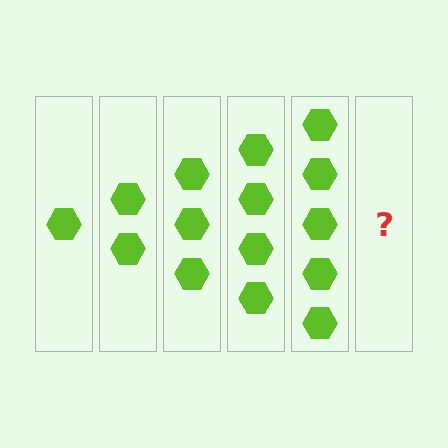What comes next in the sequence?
The next element should be 6 hexagons.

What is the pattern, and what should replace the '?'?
The pattern is that each step adds one more hexagon. The '?' should be 6 hexagons.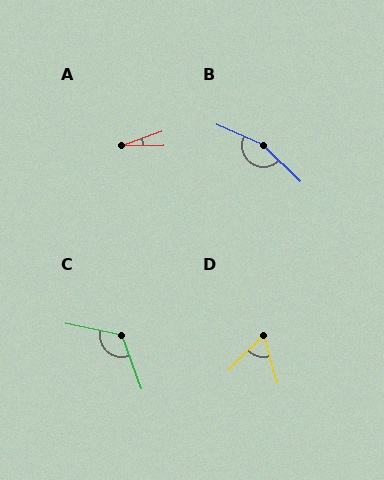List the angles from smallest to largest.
A (20°), D (60°), C (122°), B (160°).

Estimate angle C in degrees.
Approximately 122 degrees.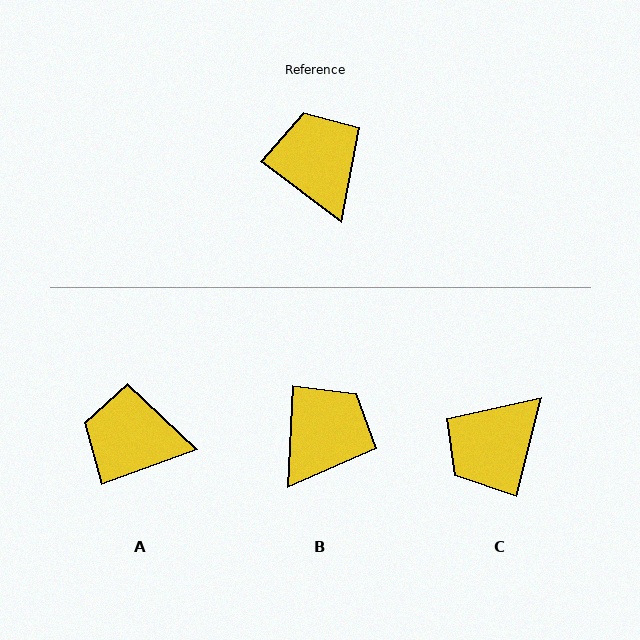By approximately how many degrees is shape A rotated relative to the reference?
Approximately 57 degrees counter-clockwise.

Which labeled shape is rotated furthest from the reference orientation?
C, about 113 degrees away.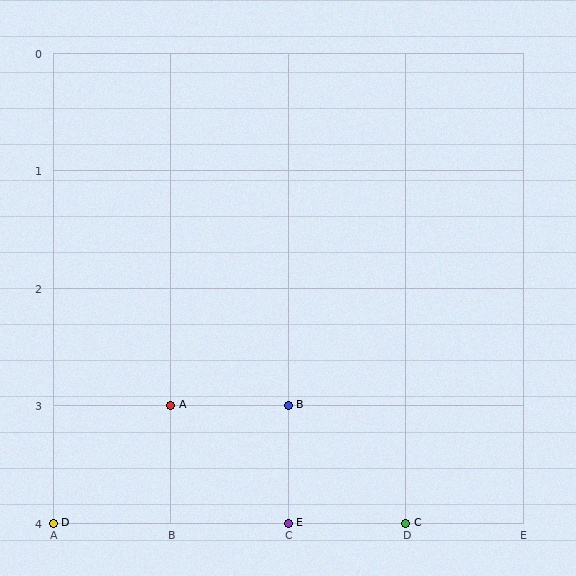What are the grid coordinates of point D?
Point D is at grid coordinates (A, 4).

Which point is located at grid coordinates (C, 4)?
Point E is at (C, 4).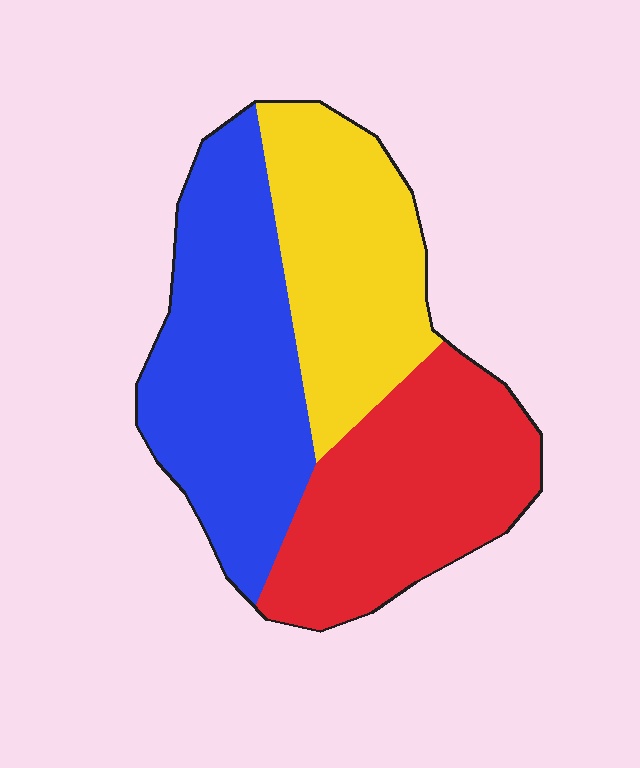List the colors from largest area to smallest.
From largest to smallest: blue, red, yellow.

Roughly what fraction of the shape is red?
Red takes up about one third (1/3) of the shape.